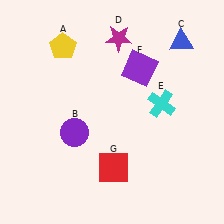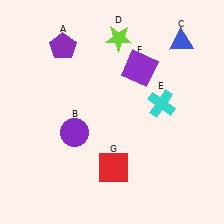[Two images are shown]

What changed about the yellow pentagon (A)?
In Image 1, A is yellow. In Image 2, it changed to purple.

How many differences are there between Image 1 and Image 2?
There are 2 differences between the two images.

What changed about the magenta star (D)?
In Image 1, D is magenta. In Image 2, it changed to lime.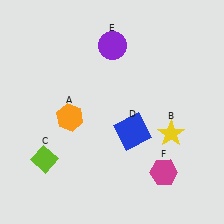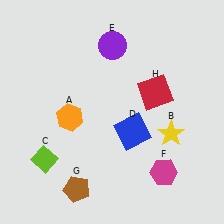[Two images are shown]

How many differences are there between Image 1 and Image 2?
There are 2 differences between the two images.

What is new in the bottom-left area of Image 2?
A brown pentagon (G) was added in the bottom-left area of Image 2.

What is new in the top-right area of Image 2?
A red square (H) was added in the top-right area of Image 2.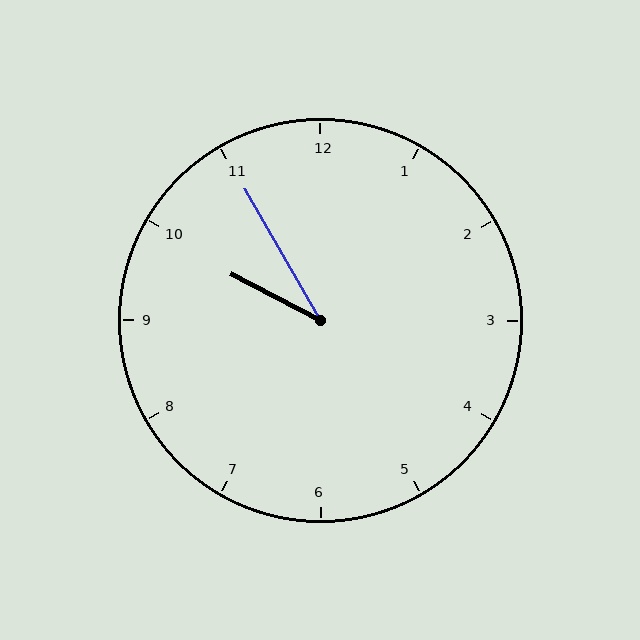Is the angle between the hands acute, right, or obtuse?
It is acute.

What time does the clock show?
9:55.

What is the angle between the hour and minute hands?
Approximately 32 degrees.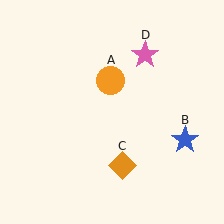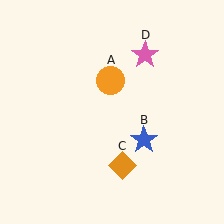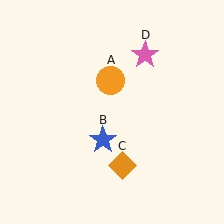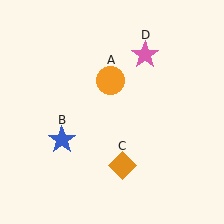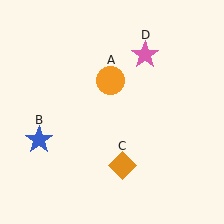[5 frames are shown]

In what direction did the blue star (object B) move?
The blue star (object B) moved left.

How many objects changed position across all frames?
1 object changed position: blue star (object B).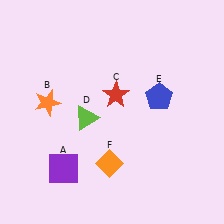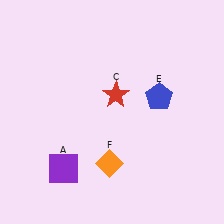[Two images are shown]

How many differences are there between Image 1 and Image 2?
There are 2 differences between the two images.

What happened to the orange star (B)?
The orange star (B) was removed in Image 2. It was in the top-left area of Image 1.